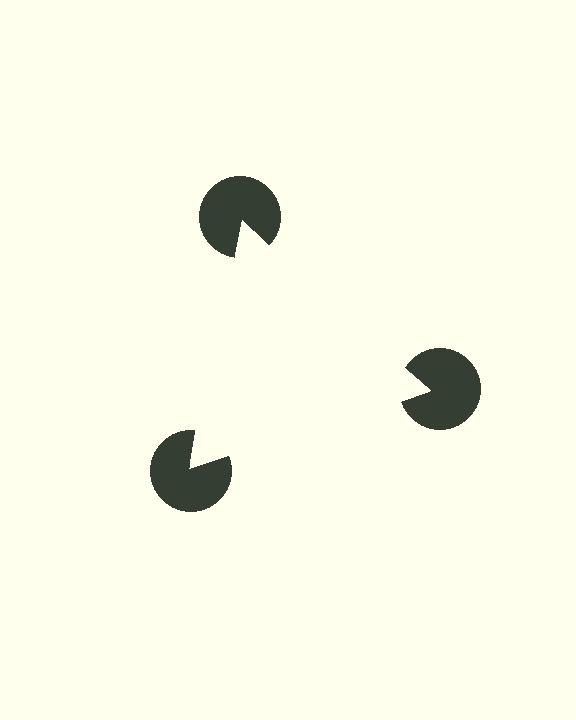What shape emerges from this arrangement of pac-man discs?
An illusory triangle — its edges are inferred from the aligned wedge cuts in the pac-man discs, not physically drawn.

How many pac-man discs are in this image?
There are 3 — one at each vertex of the illusory triangle.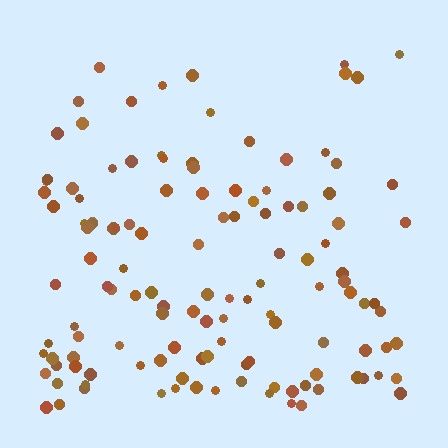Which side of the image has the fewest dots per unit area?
The top.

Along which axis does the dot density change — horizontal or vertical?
Vertical.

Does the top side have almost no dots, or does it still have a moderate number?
Still a moderate number, just noticeably fewer than the bottom.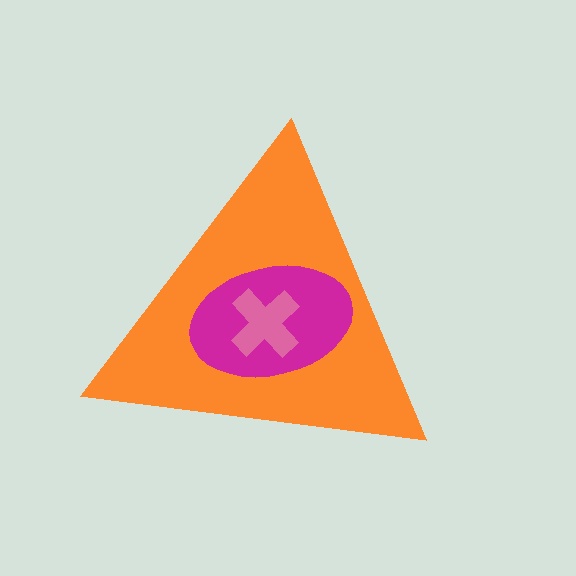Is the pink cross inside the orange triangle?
Yes.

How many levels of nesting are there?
3.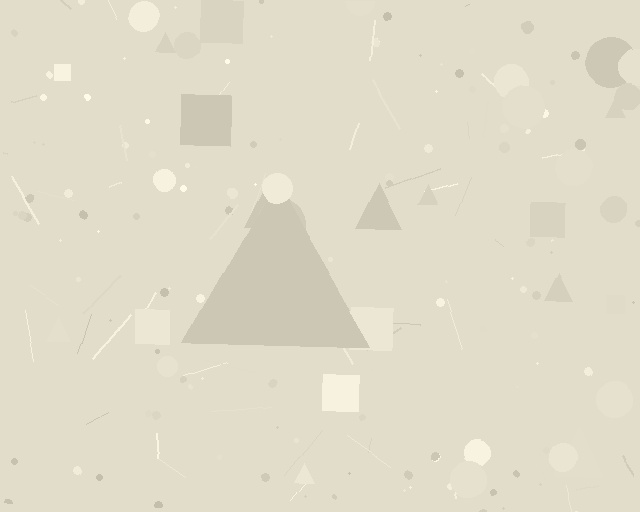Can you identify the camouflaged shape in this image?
The camouflaged shape is a triangle.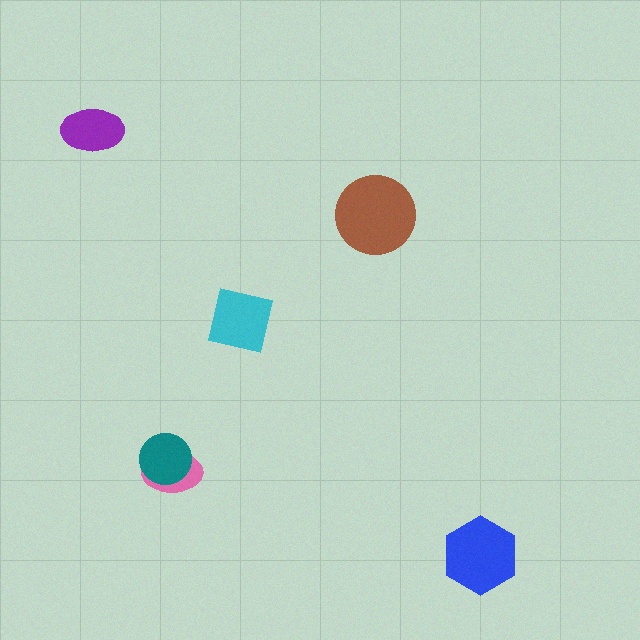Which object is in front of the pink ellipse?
The teal circle is in front of the pink ellipse.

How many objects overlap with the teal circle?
1 object overlaps with the teal circle.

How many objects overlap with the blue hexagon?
0 objects overlap with the blue hexagon.